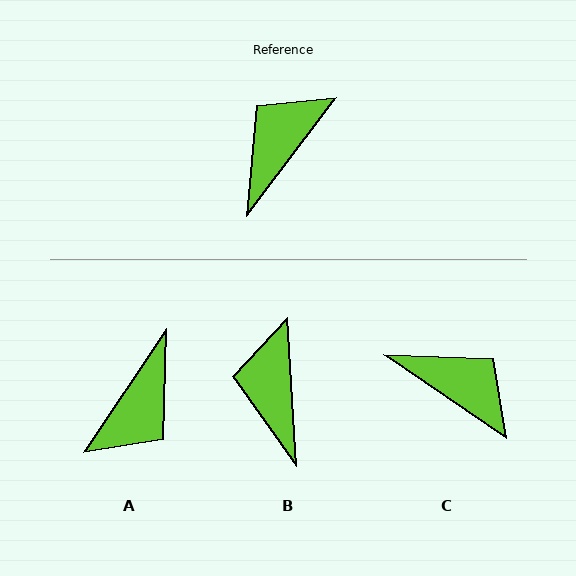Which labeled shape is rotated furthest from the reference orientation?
A, about 177 degrees away.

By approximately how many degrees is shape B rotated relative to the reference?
Approximately 40 degrees counter-clockwise.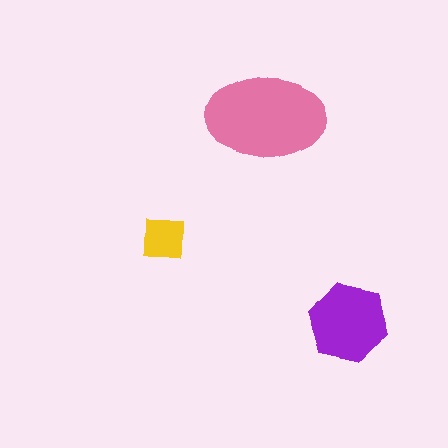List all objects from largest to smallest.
The pink ellipse, the purple hexagon, the yellow square.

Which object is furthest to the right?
The purple hexagon is rightmost.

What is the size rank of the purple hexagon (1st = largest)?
2nd.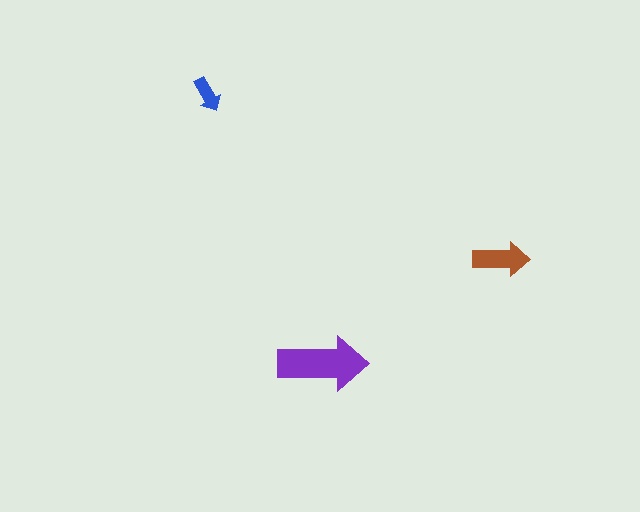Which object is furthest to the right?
The brown arrow is rightmost.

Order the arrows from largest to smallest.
the purple one, the brown one, the blue one.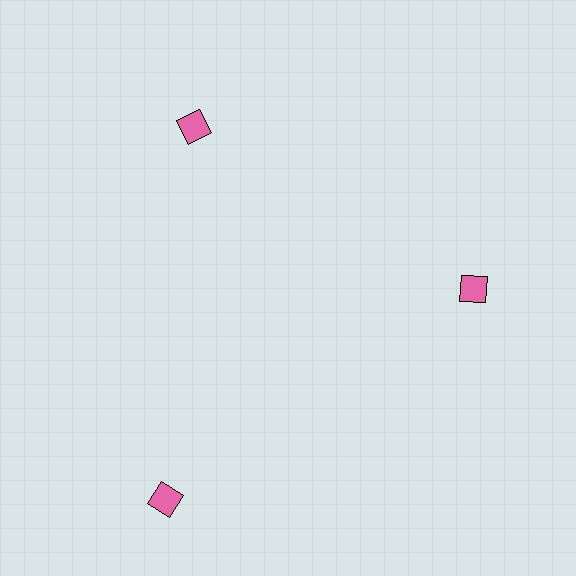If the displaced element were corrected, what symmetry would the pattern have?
It would have 3-fold rotational symmetry — the pattern would map onto itself every 120 degrees.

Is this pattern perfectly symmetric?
No. The 3 pink squares are arranged in a ring, but one element near the 7 o'clock position is pushed outward from the center, breaking the 3-fold rotational symmetry.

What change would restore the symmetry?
The symmetry would be restored by moving it inward, back onto the ring so that all 3 squares sit at equal angles and equal distance from the center.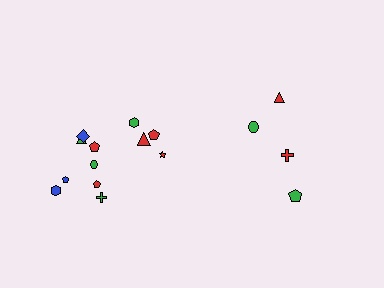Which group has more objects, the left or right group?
The left group.